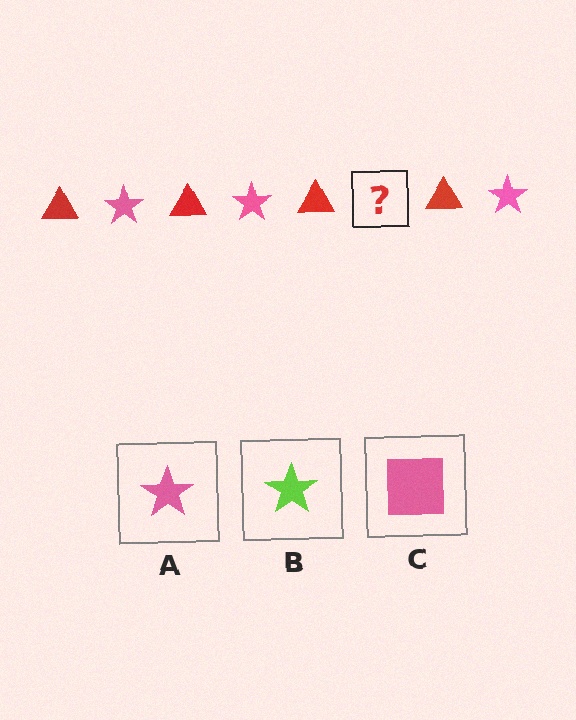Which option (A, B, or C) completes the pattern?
A.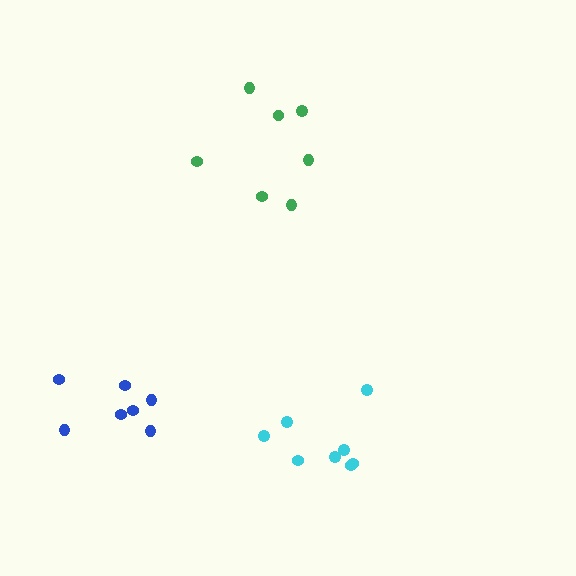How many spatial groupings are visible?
There are 3 spatial groupings.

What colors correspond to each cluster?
The clusters are colored: cyan, blue, green.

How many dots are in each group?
Group 1: 8 dots, Group 2: 7 dots, Group 3: 7 dots (22 total).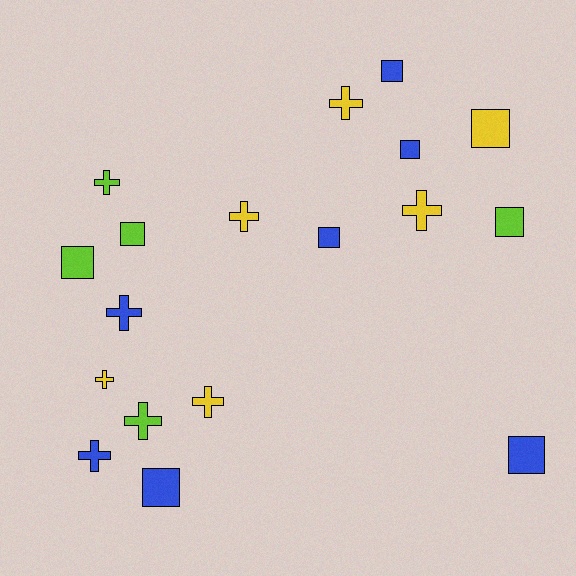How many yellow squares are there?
There is 1 yellow square.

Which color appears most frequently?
Blue, with 7 objects.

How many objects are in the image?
There are 18 objects.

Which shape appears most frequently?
Square, with 9 objects.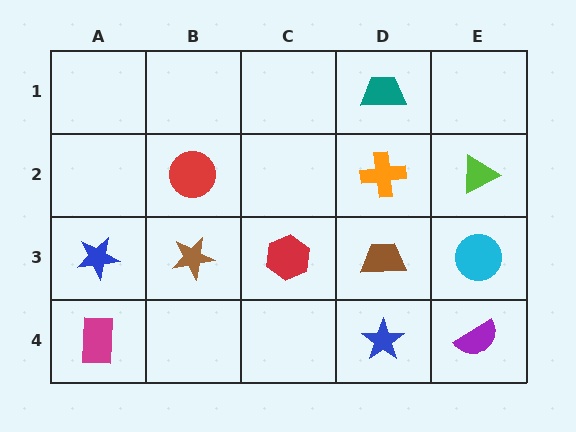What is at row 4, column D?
A blue star.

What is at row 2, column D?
An orange cross.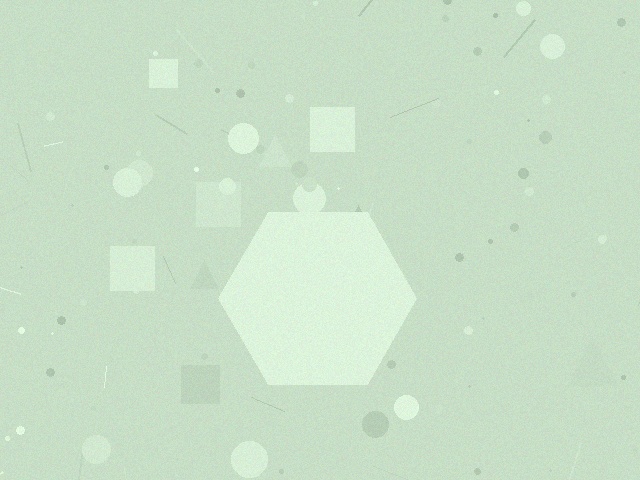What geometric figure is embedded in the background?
A hexagon is embedded in the background.